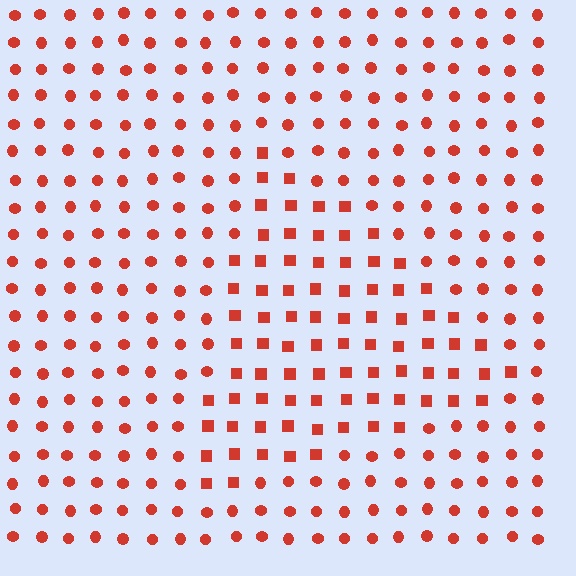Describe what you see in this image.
The image is filled with small red elements arranged in a uniform grid. A triangle-shaped region contains squares, while the surrounding area contains circles. The boundary is defined purely by the change in element shape.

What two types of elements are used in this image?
The image uses squares inside the triangle region and circles outside it.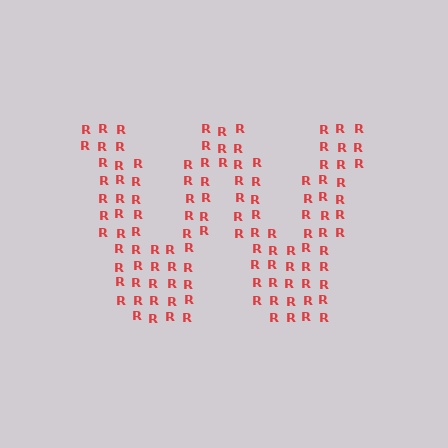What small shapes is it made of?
It is made of small letter R's.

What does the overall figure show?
The overall figure shows the letter W.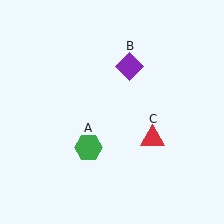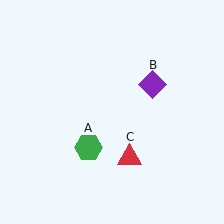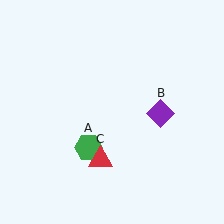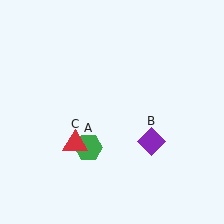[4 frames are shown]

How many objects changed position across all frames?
2 objects changed position: purple diamond (object B), red triangle (object C).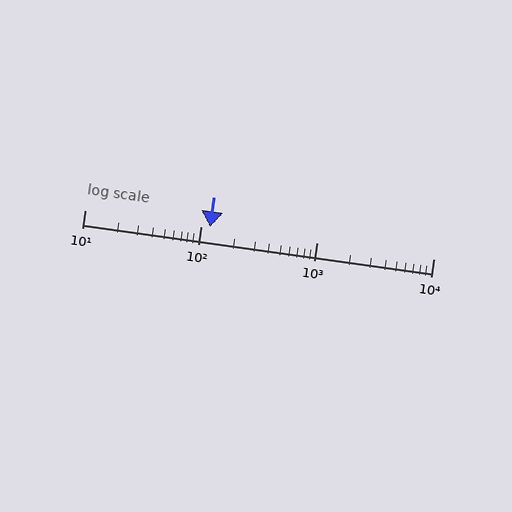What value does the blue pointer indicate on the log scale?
The pointer indicates approximately 120.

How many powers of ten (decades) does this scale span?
The scale spans 3 decades, from 10 to 10000.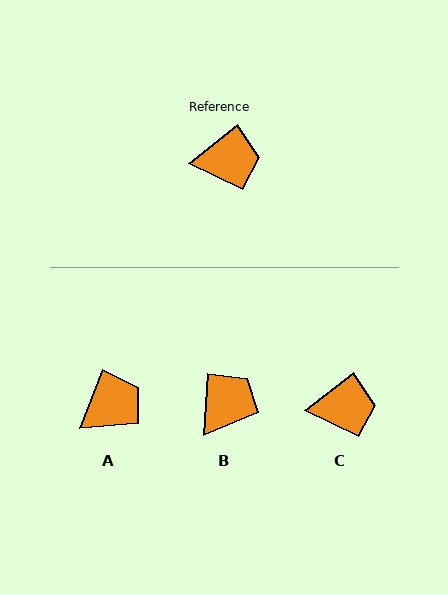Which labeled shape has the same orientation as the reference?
C.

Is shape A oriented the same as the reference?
No, it is off by about 30 degrees.